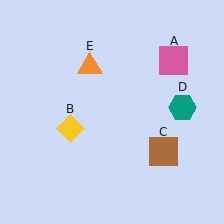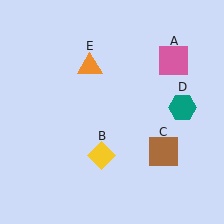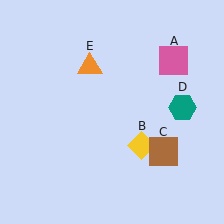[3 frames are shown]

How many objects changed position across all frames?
1 object changed position: yellow diamond (object B).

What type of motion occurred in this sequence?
The yellow diamond (object B) rotated counterclockwise around the center of the scene.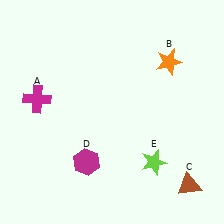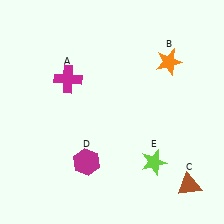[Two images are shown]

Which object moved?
The magenta cross (A) moved right.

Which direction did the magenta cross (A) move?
The magenta cross (A) moved right.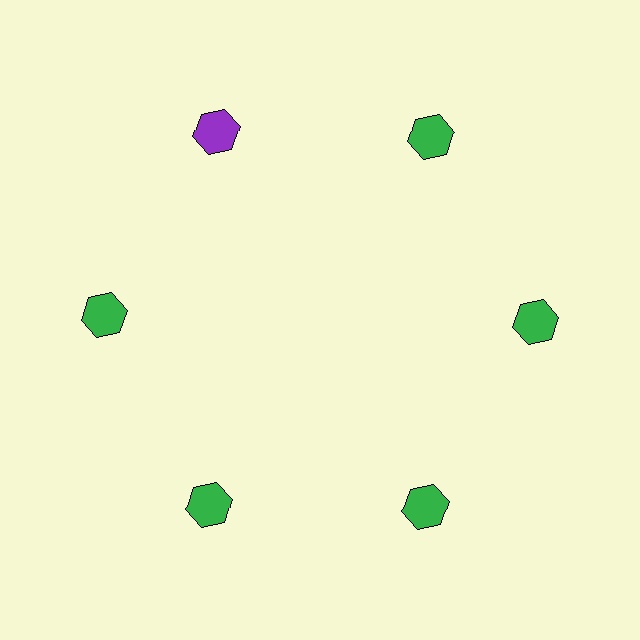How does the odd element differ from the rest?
It has a different color: purple instead of green.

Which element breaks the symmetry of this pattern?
The purple hexagon at roughly the 11 o'clock position breaks the symmetry. All other shapes are green hexagons.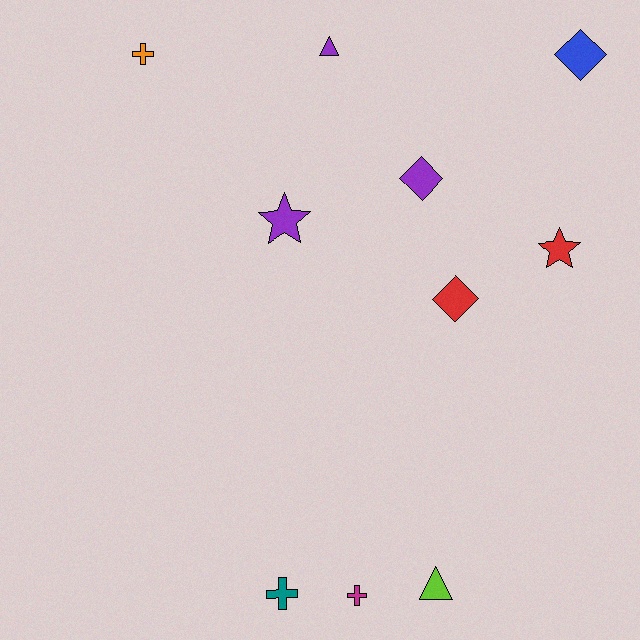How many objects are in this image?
There are 10 objects.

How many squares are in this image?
There are no squares.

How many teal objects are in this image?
There is 1 teal object.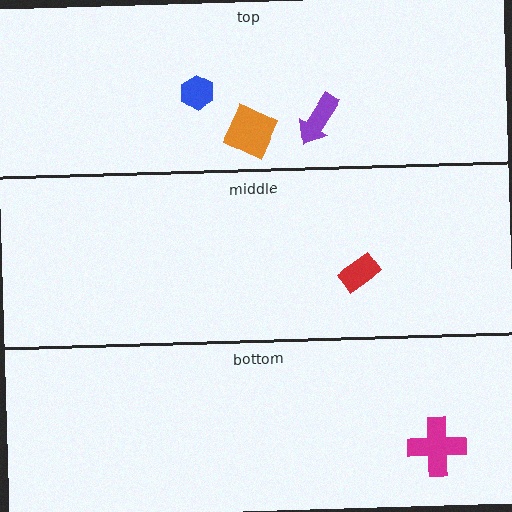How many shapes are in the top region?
3.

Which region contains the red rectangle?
The middle region.